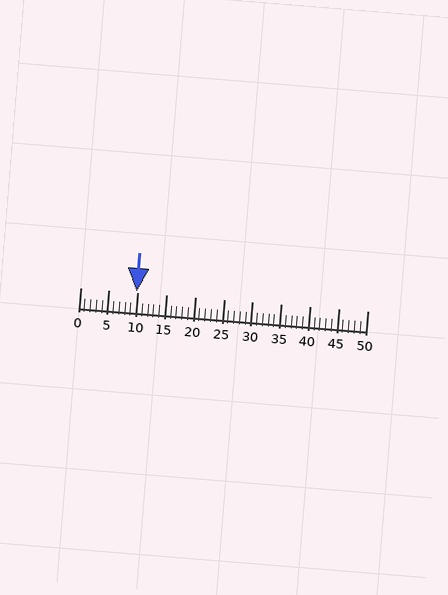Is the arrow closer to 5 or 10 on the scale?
The arrow is closer to 10.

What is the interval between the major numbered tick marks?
The major tick marks are spaced 5 units apart.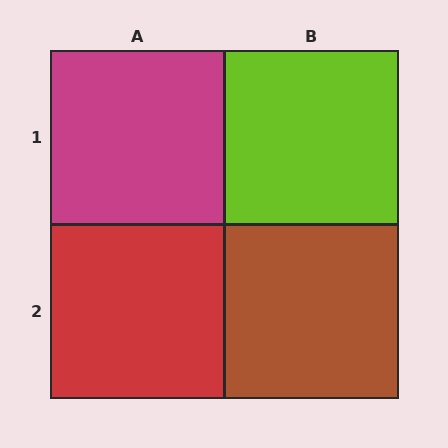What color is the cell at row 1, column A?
Magenta.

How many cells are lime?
1 cell is lime.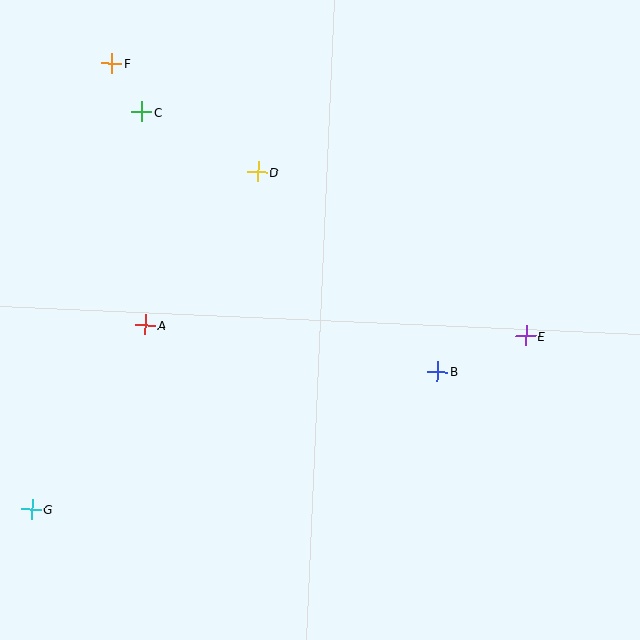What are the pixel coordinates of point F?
Point F is at (112, 63).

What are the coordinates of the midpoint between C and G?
The midpoint between C and G is at (87, 311).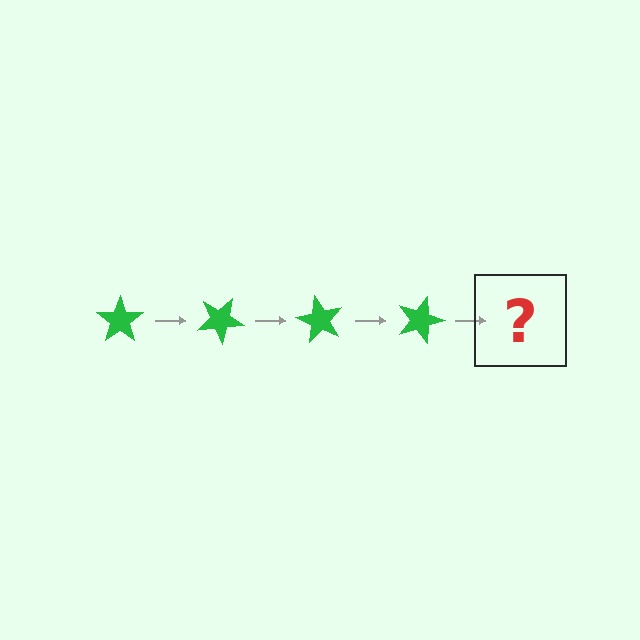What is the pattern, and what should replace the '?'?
The pattern is that the star rotates 30 degrees each step. The '?' should be a green star rotated 120 degrees.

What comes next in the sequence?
The next element should be a green star rotated 120 degrees.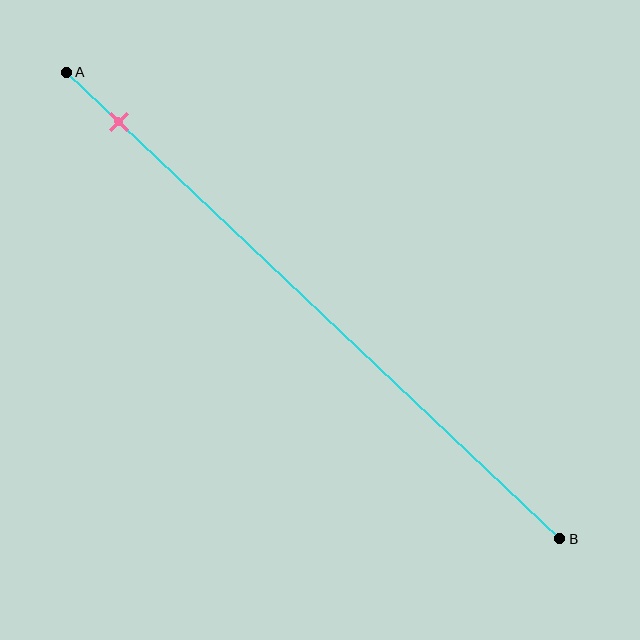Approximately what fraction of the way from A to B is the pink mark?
The pink mark is approximately 10% of the way from A to B.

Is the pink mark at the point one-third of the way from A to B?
No, the mark is at about 10% from A, not at the 33% one-third point.